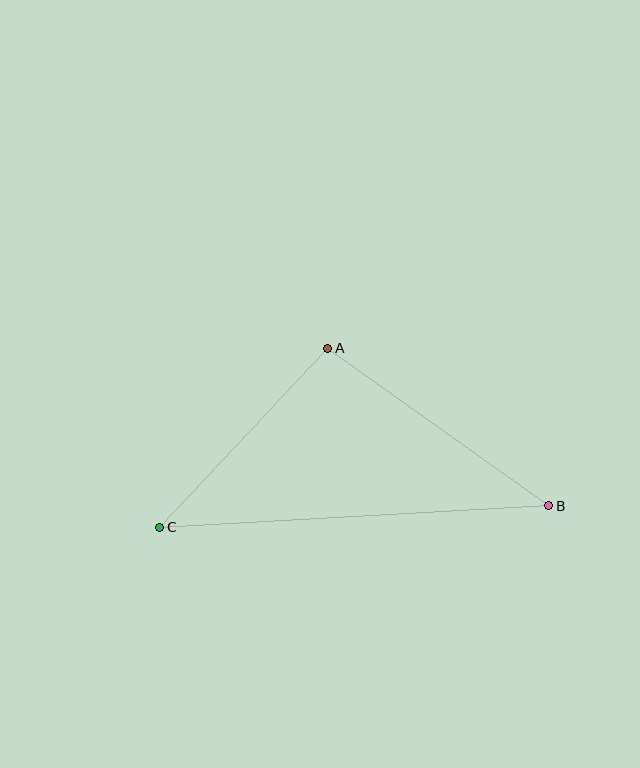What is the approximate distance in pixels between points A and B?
The distance between A and B is approximately 271 pixels.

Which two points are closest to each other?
Points A and C are closest to each other.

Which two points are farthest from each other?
Points B and C are farthest from each other.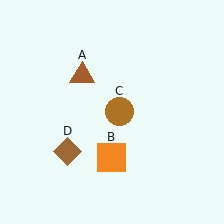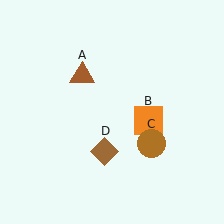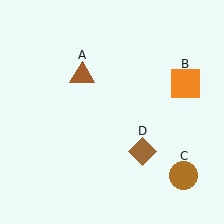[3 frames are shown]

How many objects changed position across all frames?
3 objects changed position: orange square (object B), brown circle (object C), brown diamond (object D).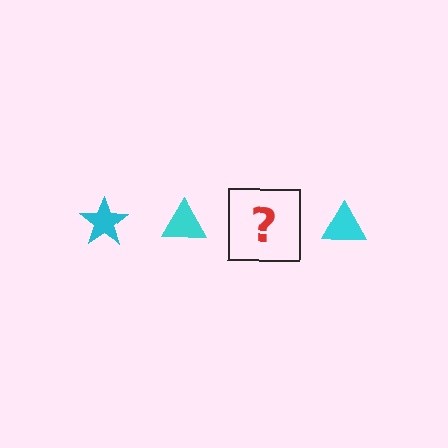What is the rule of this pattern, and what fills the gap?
The rule is that the pattern cycles through star, triangle shapes in cyan. The gap should be filled with a cyan star.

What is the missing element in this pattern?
The missing element is a cyan star.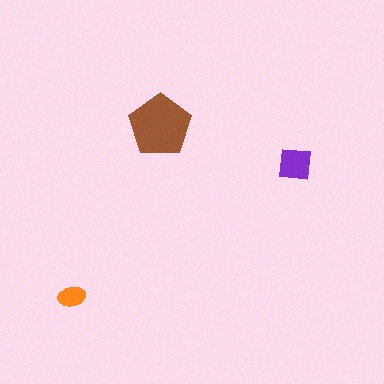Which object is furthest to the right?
The purple square is rightmost.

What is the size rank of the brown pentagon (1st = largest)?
1st.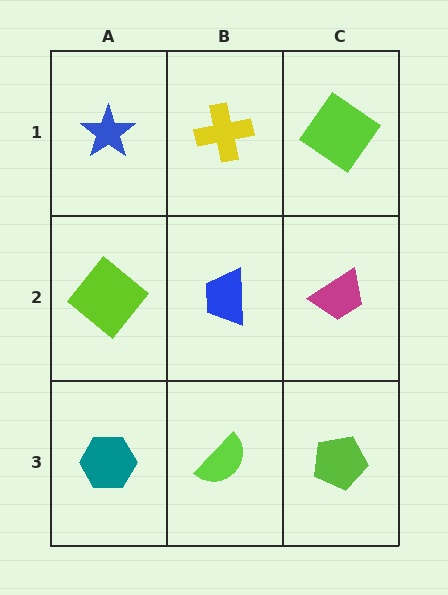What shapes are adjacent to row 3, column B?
A blue trapezoid (row 2, column B), a teal hexagon (row 3, column A), a lime pentagon (row 3, column C).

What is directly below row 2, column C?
A lime pentagon.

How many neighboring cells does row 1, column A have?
2.